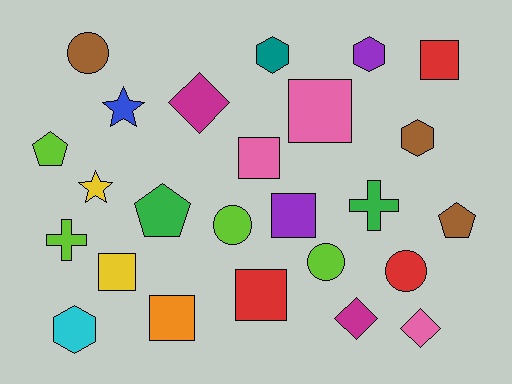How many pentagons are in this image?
There are 3 pentagons.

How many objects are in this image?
There are 25 objects.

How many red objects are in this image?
There are 3 red objects.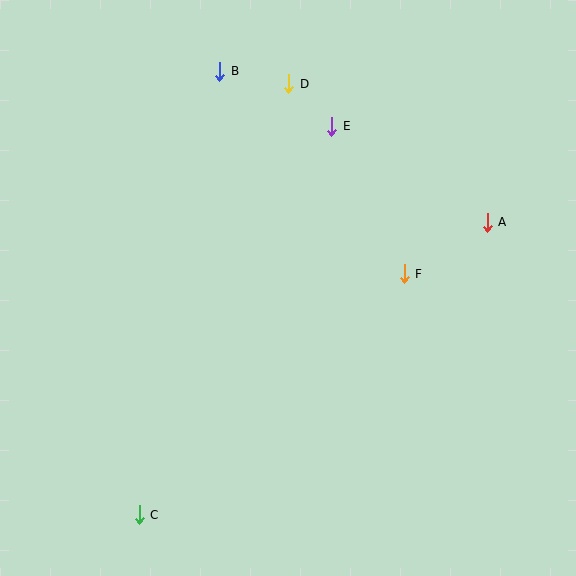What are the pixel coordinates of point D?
Point D is at (289, 84).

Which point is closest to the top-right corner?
Point A is closest to the top-right corner.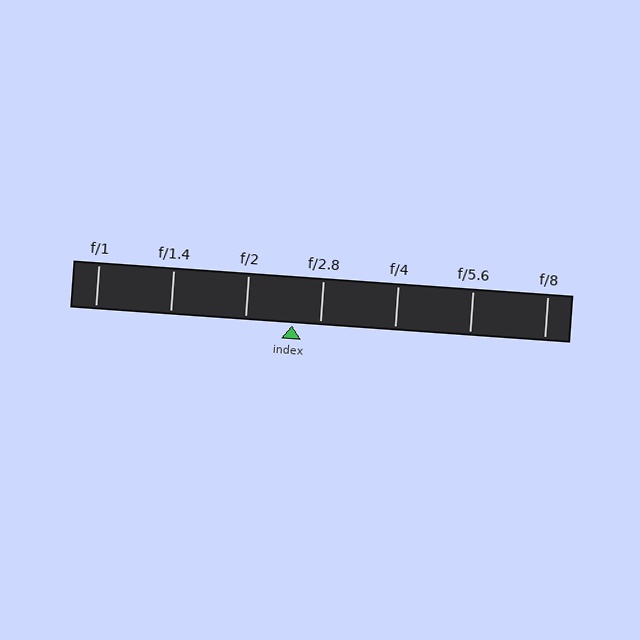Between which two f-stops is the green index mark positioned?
The index mark is between f/2 and f/2.8.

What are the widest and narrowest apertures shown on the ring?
The widest aperture shown is f/1 and the narrowest is f/8.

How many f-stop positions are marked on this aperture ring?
There are 7 f-stop positions marked.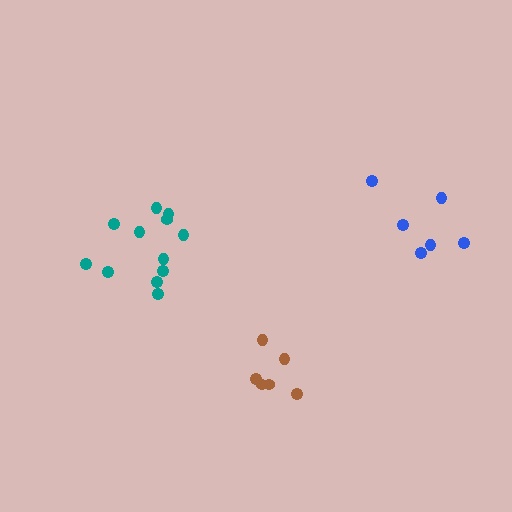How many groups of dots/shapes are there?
There are 3 groups.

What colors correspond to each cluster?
The clusters are colored: blue, brown, teal.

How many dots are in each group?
Group 1: 6 dots, Group 2: 6 dots, Group 3: 12 dots (24 total).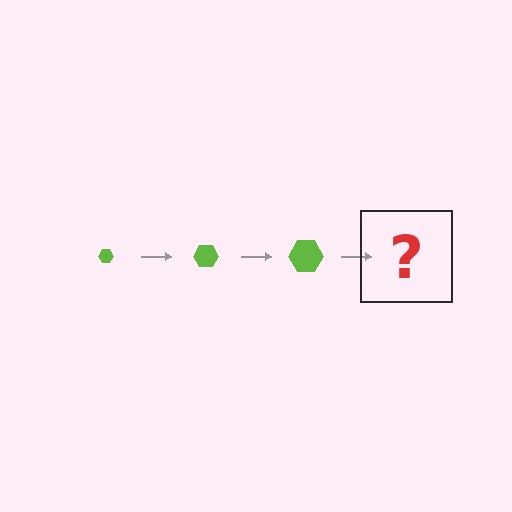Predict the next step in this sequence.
The next step is a lime hexagon, larger than the previous one.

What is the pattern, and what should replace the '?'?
The pattern is that the hexagon gets progressively larger each step. The '?' should be a lime hexagon, larger than the previous one.